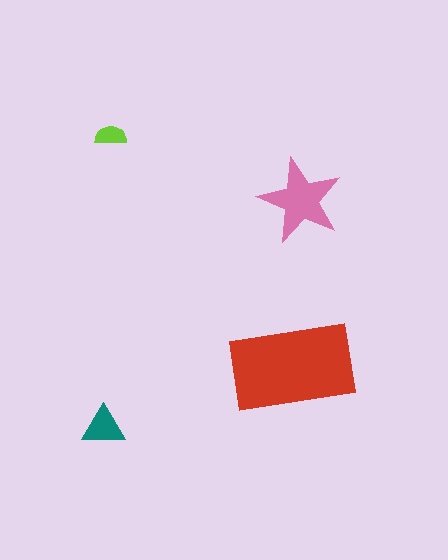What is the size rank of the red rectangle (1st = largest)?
1st.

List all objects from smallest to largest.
The lime semicircle, the teal triangle, the pink star, the red rectangle.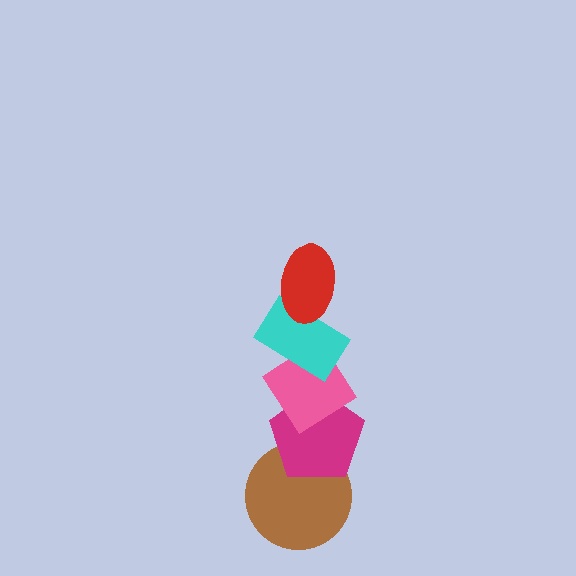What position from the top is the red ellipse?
The red ellipse is 1st from the top.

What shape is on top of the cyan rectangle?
The red ellipse is on top of the cyan rectangle.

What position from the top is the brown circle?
The brown circle is 5th from the top.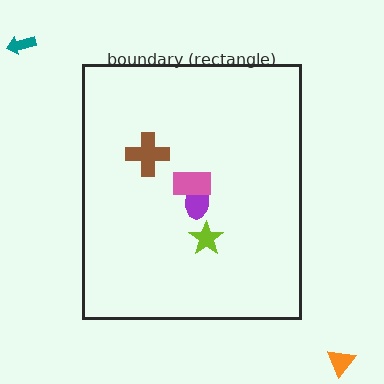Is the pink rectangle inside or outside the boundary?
Inside.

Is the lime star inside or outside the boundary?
Inside.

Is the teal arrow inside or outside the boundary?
Outside.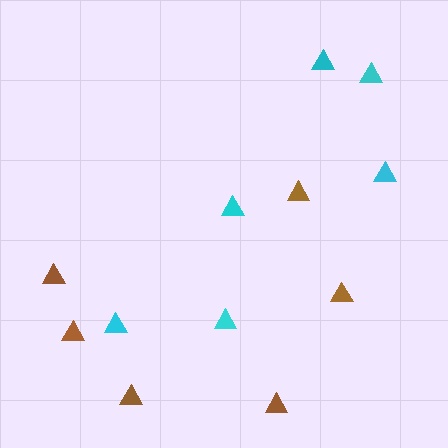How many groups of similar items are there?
There are 2 groups: one group of cyan triangles (6) and one group of brown triangles (6).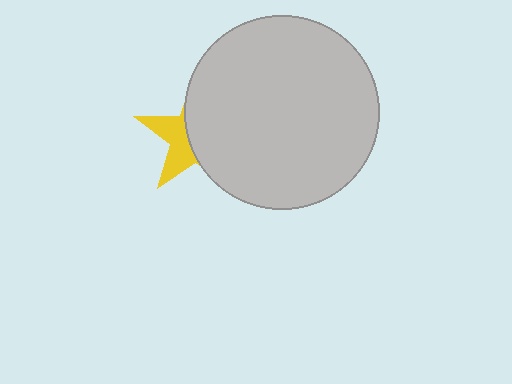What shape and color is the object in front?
The object in front is a light gray circle.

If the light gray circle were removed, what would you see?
You would see the complete yellow star.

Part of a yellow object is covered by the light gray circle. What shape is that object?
It is a star.